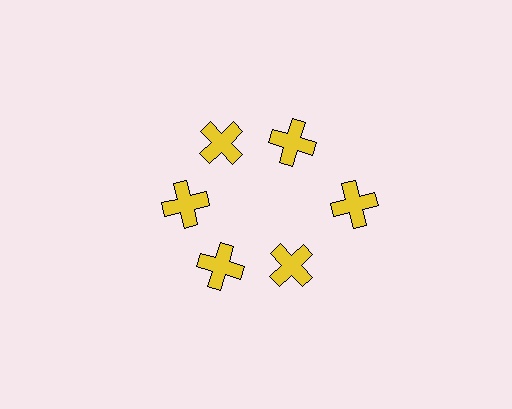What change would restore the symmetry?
The symmetry would be restored by moving it inward, back onto the ring so that all 6 crosses sit at equal angles and equal distance from the center.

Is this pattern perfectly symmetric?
No. The 6 yellow crosses are arranged in a ring, but one element near the 3 o'clock position is pushed outward from the center, breaking the 6-fold rotational symmetry.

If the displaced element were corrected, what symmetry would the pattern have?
It would have 6-fold rotational symmetry — the pattern would map onto itself every 60 degrees.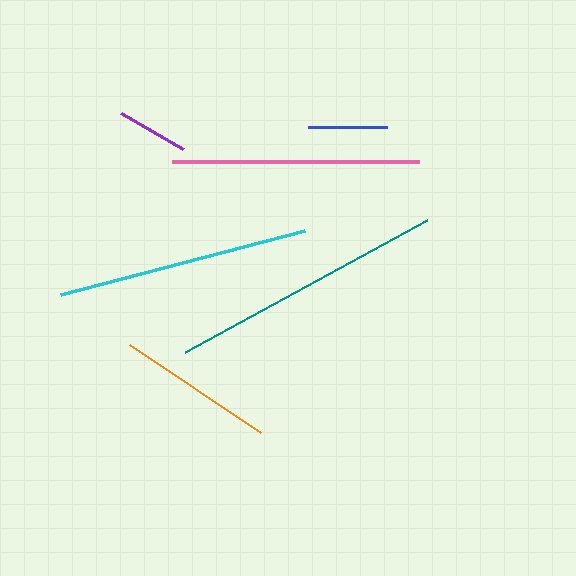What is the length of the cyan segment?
The cyan segment is approximately 251 pixels long.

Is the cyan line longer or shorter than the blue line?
The cyan line is longer than the blue line.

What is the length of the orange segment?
The orange segment is approximately 158 pixels long.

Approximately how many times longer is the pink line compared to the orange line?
The pink line is approximately 1.6 times the length of the orange line.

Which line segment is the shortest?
The purple line is the shortest at approximately 71 pixels.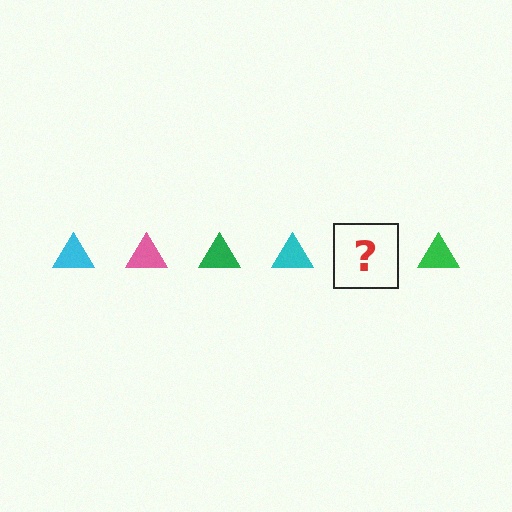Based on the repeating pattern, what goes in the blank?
The blank should be a pink triangle.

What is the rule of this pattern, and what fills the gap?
The rule is that the pattern cycles through cyan, pink, green triangles. The gap should be filled with a pink triangle.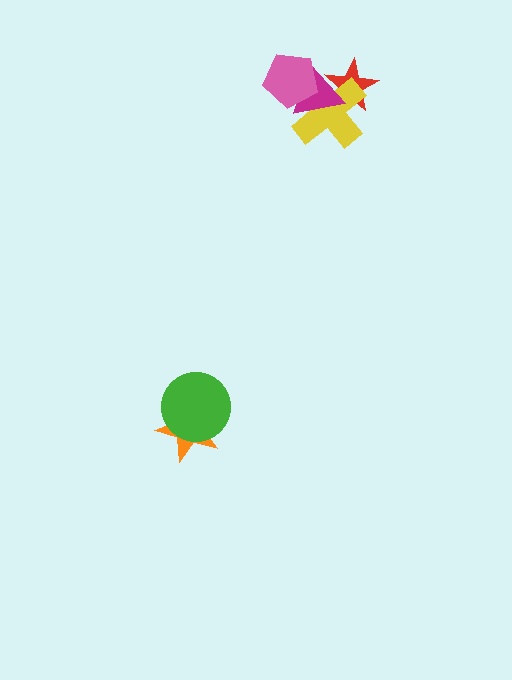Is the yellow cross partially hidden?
Yes, it is partially covered by another shape.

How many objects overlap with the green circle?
1 object overlaps with the green circle.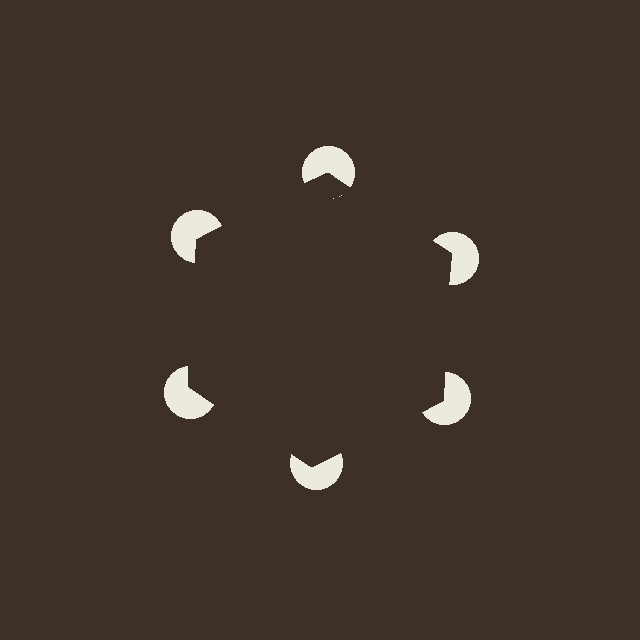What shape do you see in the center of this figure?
An illusory hexagon — its edges are inferred from the aligned wedge cuts in the pac-man discs, not physically drawn.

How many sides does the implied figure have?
6 sides.